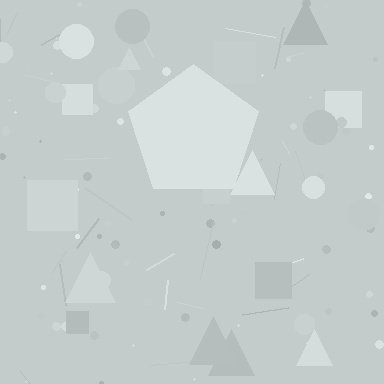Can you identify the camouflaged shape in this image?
The camouflaged shape is a pentagon.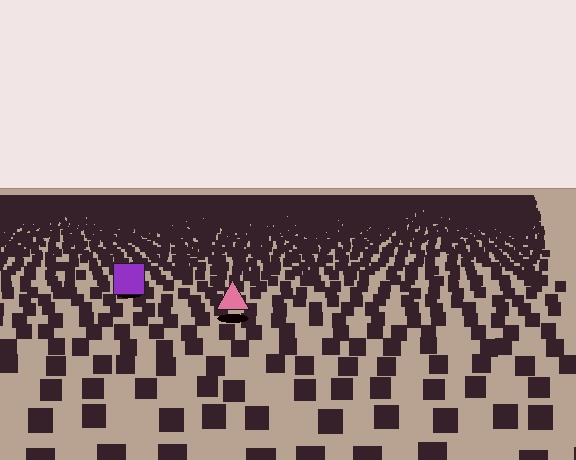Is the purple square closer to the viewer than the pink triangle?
No. The pink triangle is closer — you can tell from the texture gradient: the ground texture is coarser near it.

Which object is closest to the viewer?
The pink triangle is closest. The texture marks near it are larger and more spread out.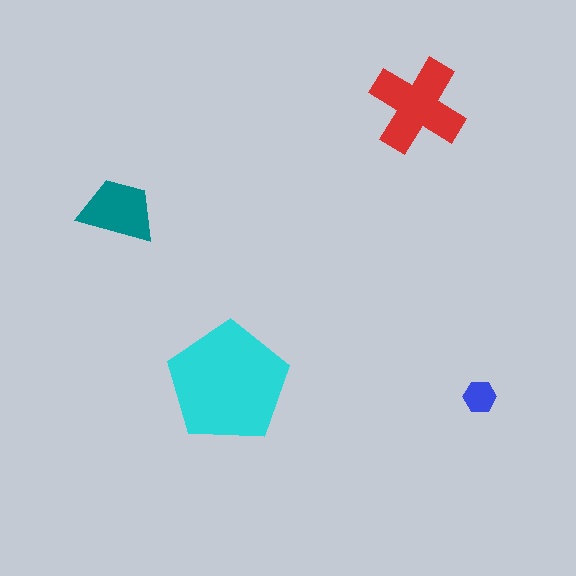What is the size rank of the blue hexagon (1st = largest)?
4th.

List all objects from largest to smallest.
The cyan pentagon, the red cross, the teal trapezoid, the blue hexagon.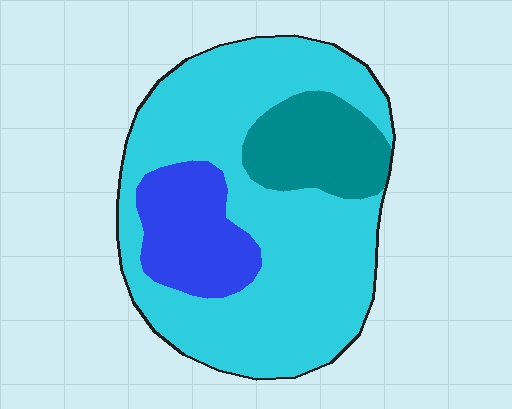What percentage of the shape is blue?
Blue covers 16% of the shape.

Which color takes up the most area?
Cyan, at roughly 70%.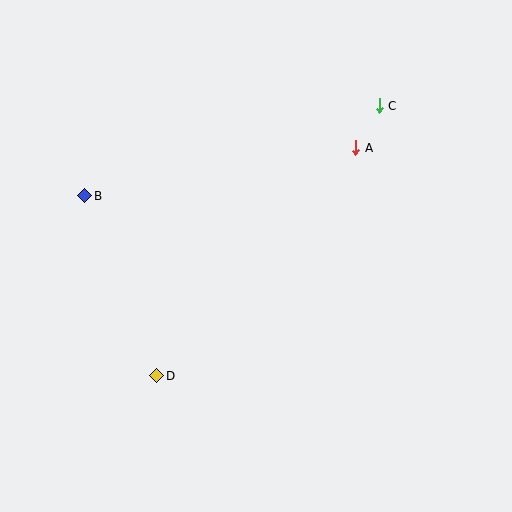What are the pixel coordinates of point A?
Point A is at (356, 148).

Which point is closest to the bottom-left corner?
Point D is closest to the bottom-left corner.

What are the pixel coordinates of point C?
Point C is at (379, 106).